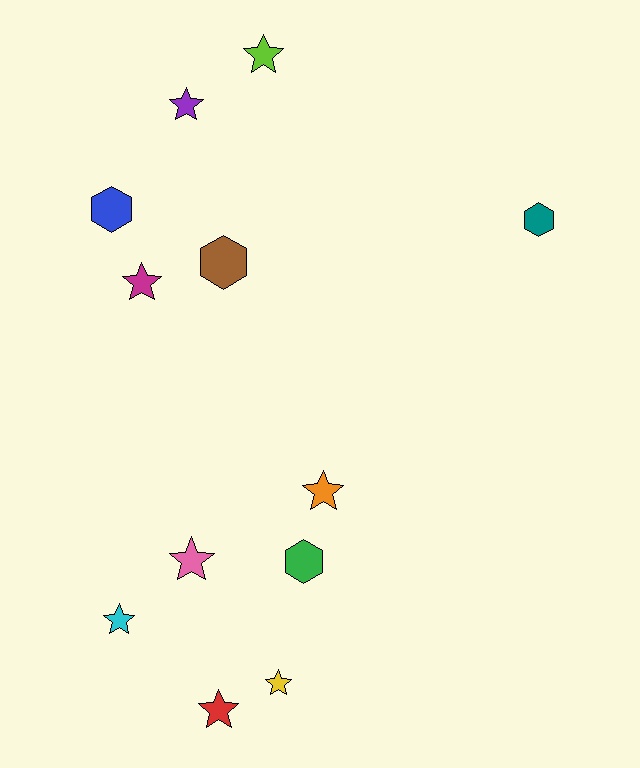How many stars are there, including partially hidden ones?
There are 8 stars.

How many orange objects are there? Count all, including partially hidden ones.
There is 1 orange object.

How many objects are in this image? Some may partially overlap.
There are 12 objects.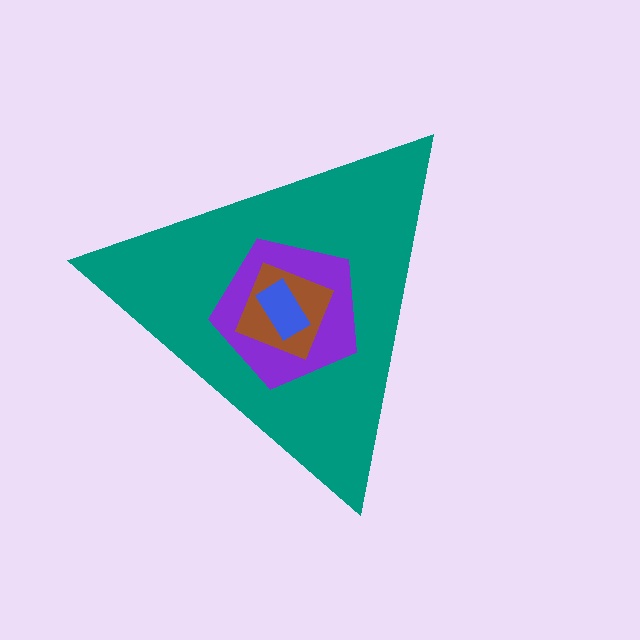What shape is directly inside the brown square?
The blue rectangle.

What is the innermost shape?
The blue rectangle.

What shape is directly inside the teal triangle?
The purple pentagon.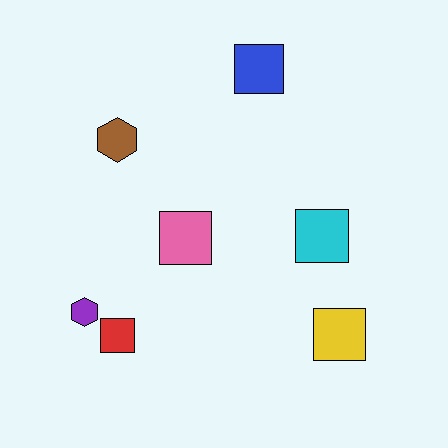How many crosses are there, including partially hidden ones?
There are no crosses.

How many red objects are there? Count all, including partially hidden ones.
There is 1 red object.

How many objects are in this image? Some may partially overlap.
There are 7 objects.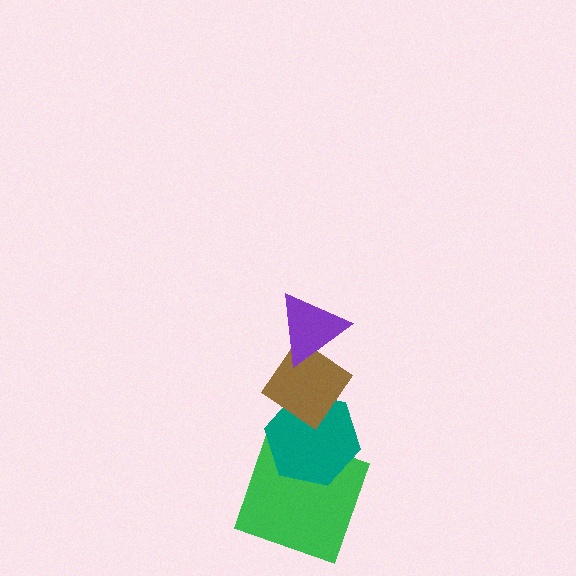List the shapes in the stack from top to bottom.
From top to bottom: the purple triangle, the brown diamond, the teal hexagon, the green square.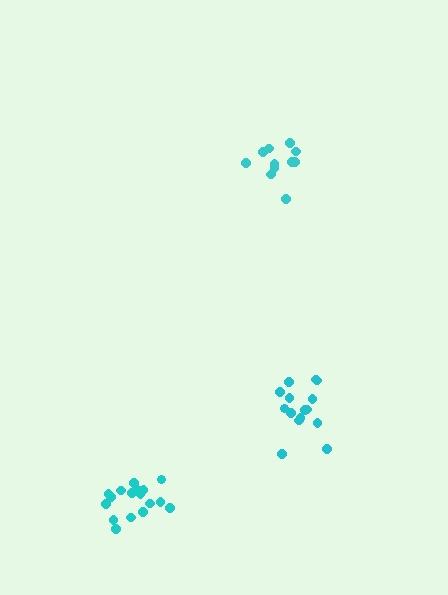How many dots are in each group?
Group 1: 15 dots, Group 2: 11 dots, Group 3: 17 dots (43 total).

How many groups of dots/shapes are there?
There are 3 groups.